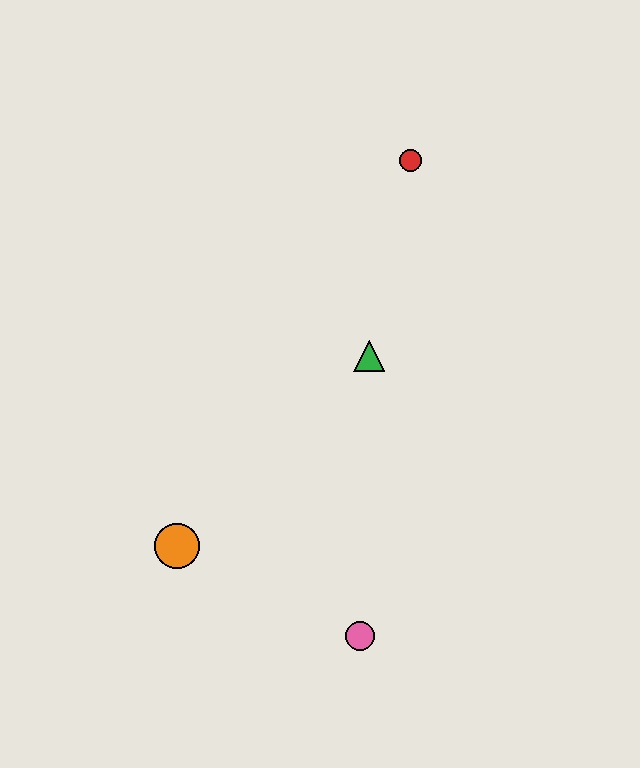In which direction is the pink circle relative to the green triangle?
The pink circle is below the green triangle.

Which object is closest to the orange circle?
The pink circle is closest to the orange circle.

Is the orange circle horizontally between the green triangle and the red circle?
No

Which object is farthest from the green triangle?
The pink circle is farthest from the green triangle.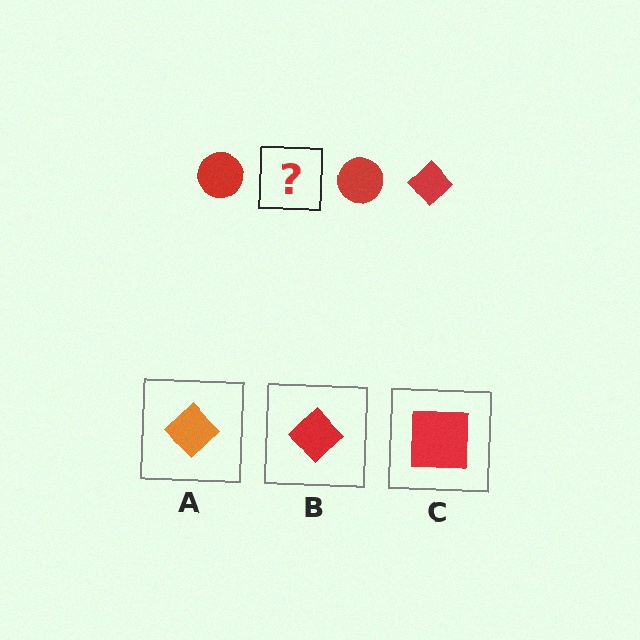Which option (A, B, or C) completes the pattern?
B.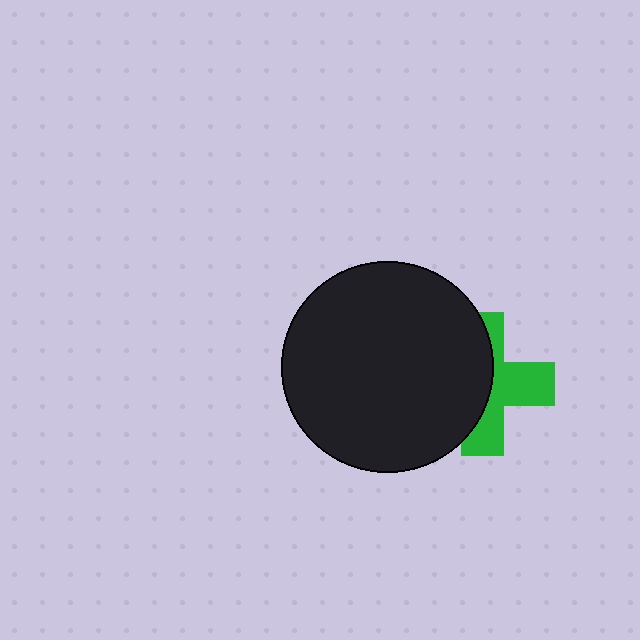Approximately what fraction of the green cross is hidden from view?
Roughly 52% of the green cross is hidden behind the black circle.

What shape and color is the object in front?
The object in front is a black circle.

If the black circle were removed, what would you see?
You would see the complete green cross.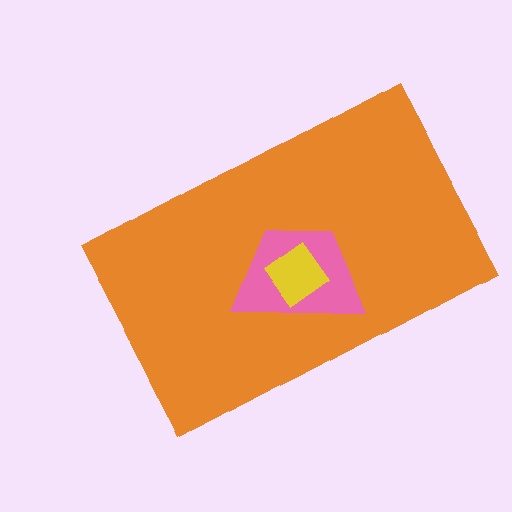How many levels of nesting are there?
3.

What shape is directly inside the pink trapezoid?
The yellow diamond.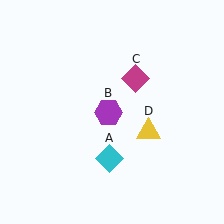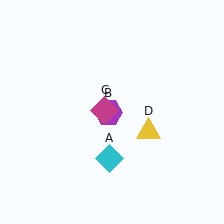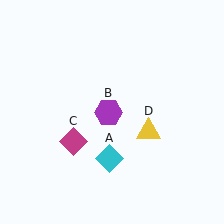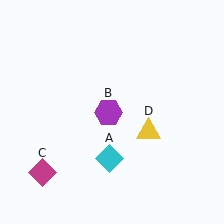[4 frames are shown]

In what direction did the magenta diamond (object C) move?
The magenta diamond (object C) moved down and to the left.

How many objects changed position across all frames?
1 object changed position: magenta diamond (object C).